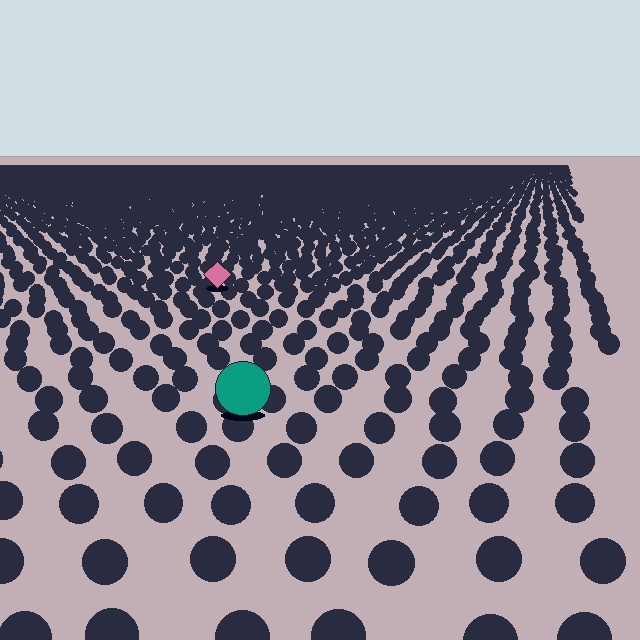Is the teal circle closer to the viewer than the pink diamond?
Yes. The teal circle is closer — you can tell from the texture gradient: the ground texture is coarser near it.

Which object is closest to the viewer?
The teal circle is closest. The texture marks near it are larger and more spread out.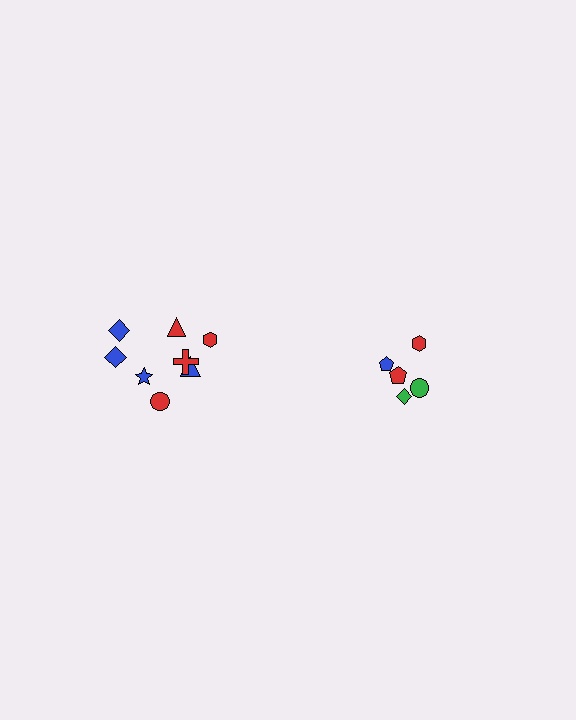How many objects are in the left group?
There are 8 objects.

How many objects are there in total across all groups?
There are 13 objects.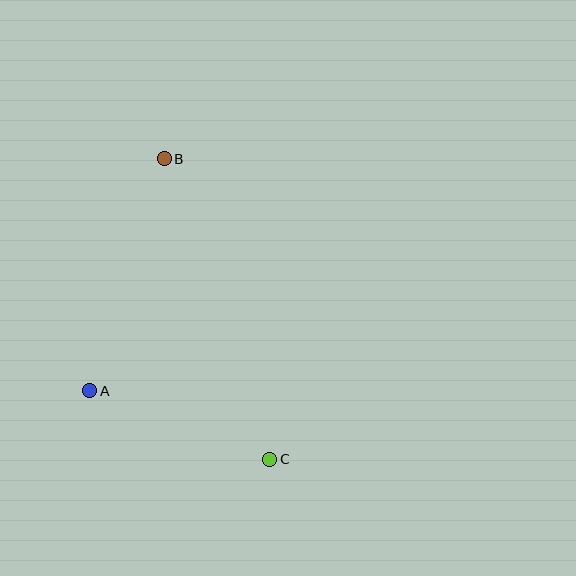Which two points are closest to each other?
Points A and C are closest to each other.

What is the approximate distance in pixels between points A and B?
The distance between A and B is approximately 244 pixels.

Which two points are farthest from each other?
Points B and C are farthest from each other.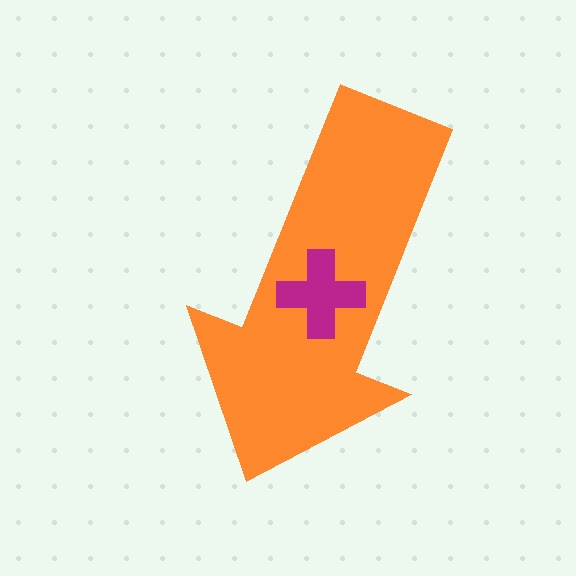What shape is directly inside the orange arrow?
The magenta cross.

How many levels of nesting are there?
2.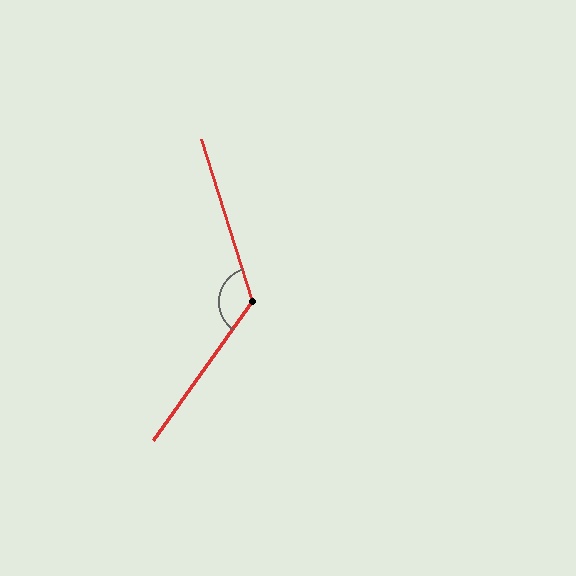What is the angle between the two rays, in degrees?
Approximately 127 degrees.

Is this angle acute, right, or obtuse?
It is obtuse.